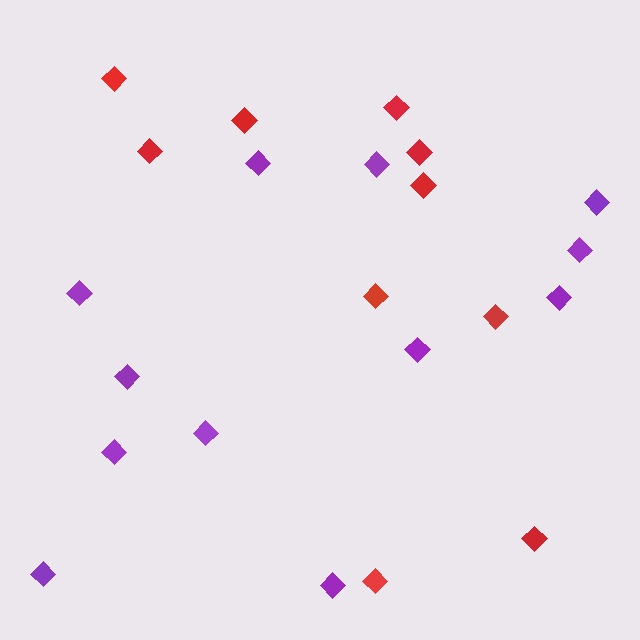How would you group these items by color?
There are 2 groups: one group of red diamonds (10) and one group of purple diamonds (12).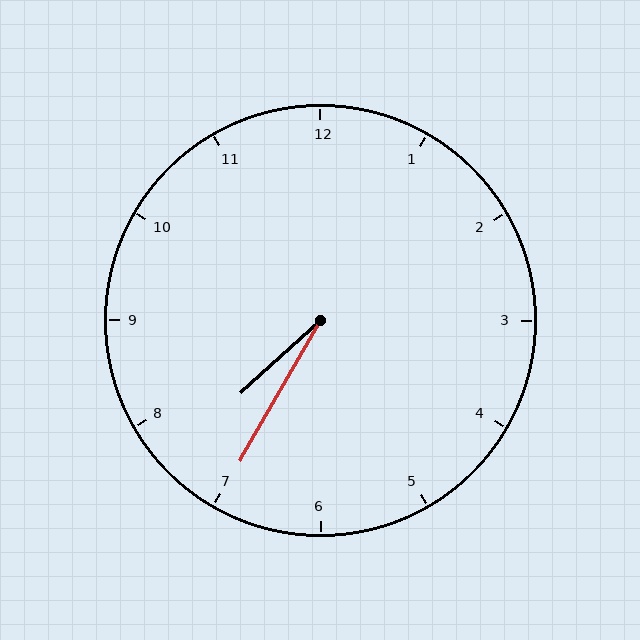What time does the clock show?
7:35.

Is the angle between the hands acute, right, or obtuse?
It is acute.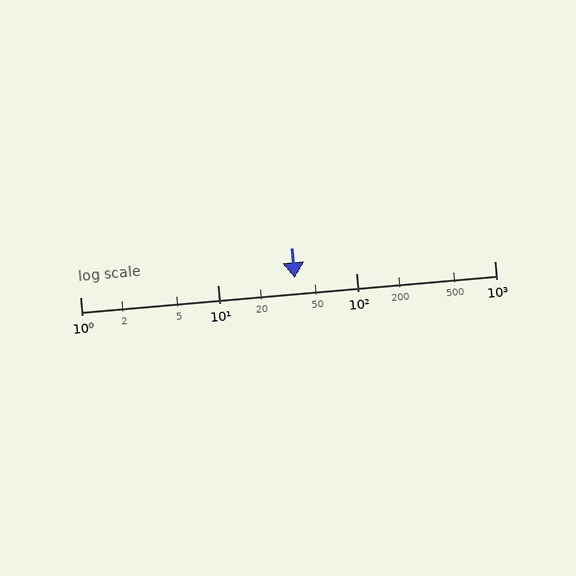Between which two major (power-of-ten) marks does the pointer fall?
The pointer is between 10 and 100.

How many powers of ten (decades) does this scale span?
The scale spans 3 decades, from 1 to 1000.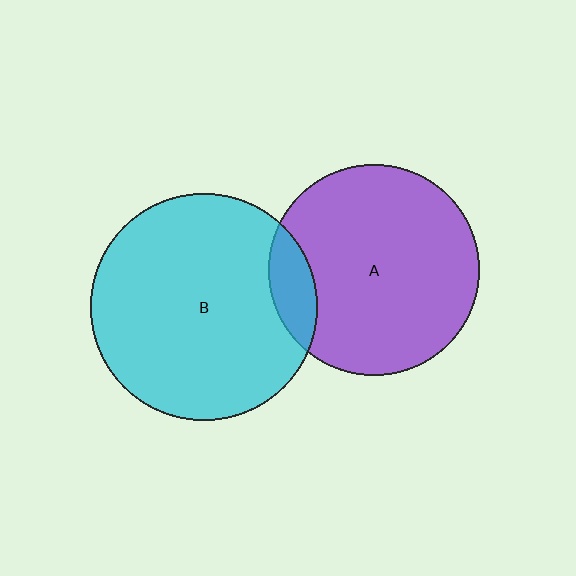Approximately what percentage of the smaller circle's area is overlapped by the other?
Approximately 10%.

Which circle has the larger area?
Circle B (cyan).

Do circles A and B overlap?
Yes.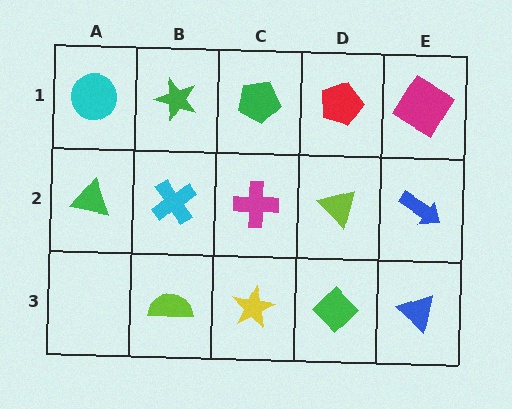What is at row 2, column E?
A blue arrow.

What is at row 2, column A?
A green triangle.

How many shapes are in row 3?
4 shapes.